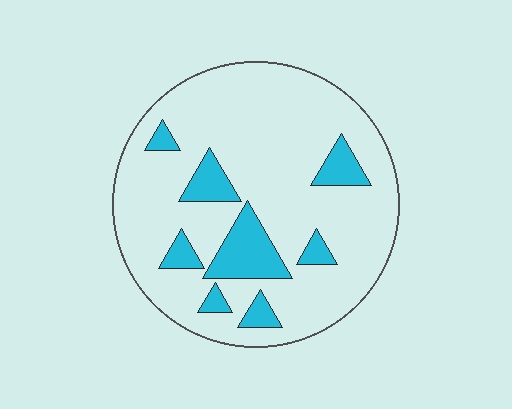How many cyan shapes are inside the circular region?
8.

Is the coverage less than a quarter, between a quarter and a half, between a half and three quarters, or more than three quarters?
Less than a quarter.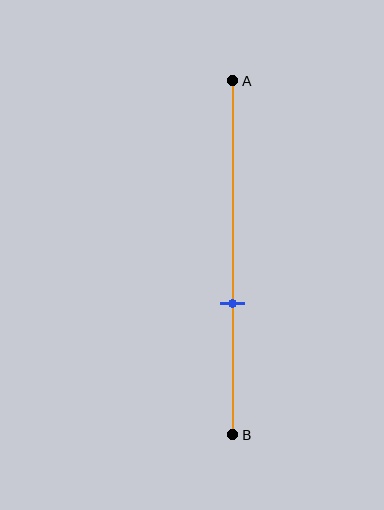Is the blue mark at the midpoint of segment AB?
No, the mark is at about 65% from A, not at the 50% midpoint.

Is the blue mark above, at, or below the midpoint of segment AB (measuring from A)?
The blue mark is below the midpoint of segment AB.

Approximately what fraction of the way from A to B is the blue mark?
The blue mark is approximately 65% of the way from A to B.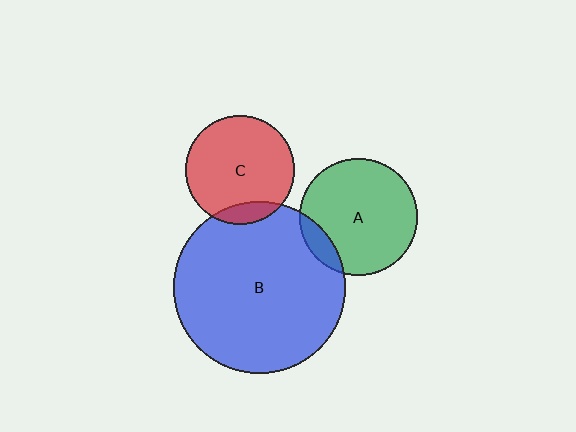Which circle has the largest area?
Circle B (blue).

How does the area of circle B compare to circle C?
Approximately 2.5 times.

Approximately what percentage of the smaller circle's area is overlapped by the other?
Approximately 10%.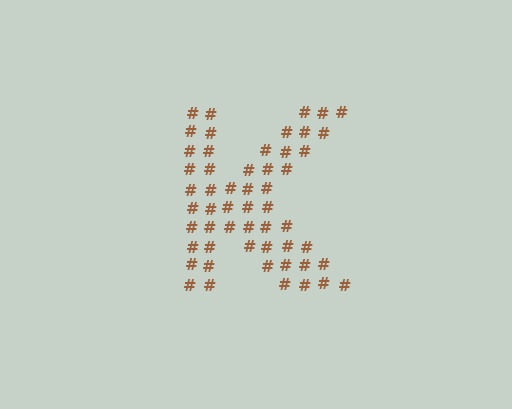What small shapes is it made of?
It is made of small hash symbols.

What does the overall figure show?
The overall figure shows the letter K.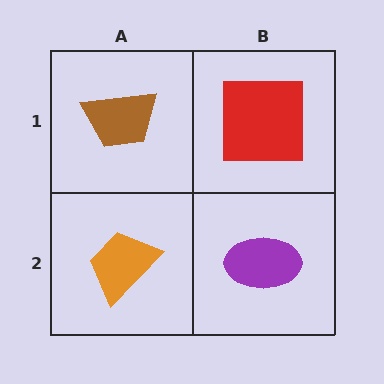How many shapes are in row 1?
2 shapes.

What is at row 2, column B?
A purple ellipse.